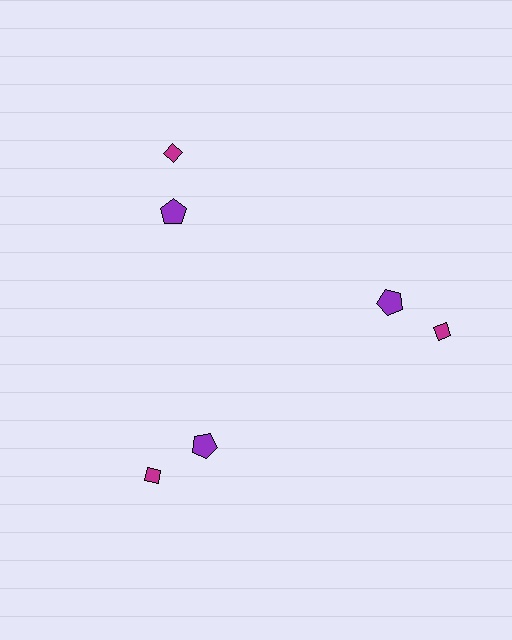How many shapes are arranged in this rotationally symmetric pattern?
There are 6 shapes, arranged in 3 groups of 2.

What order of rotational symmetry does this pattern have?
This pattern has 3-fold rotational symmetry.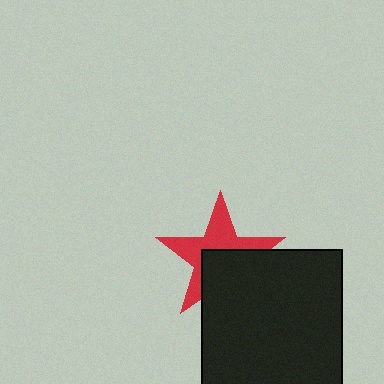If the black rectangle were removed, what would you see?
You would see the complete red star.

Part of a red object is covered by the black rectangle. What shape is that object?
It is a star.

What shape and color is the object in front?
The object in front is a black rectangle.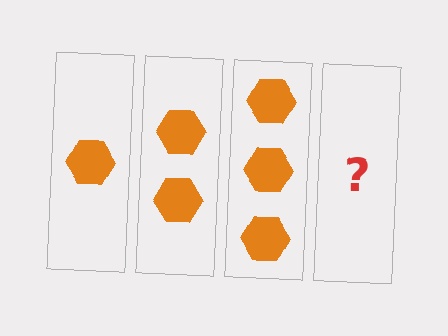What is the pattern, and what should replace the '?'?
The pattern is that each step adds one more hexagon. The '?' should be 4 hexagons.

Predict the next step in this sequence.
The next step is 4 hexagons.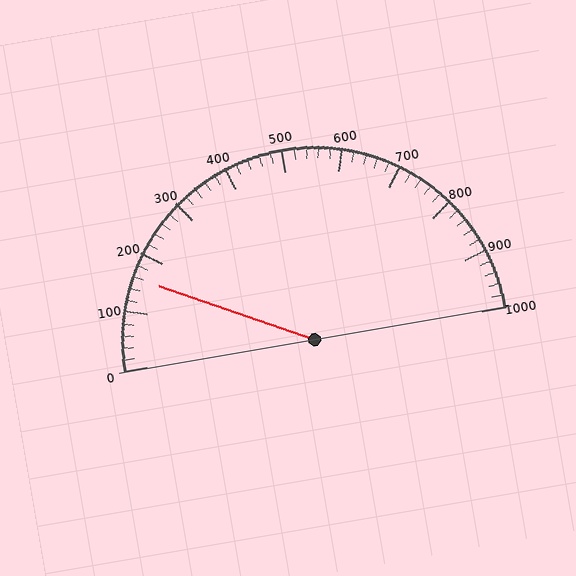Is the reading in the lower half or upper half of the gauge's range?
The reading is in the lower half of the range (0 to 1000).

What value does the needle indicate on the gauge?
The needle indicates approximately 160.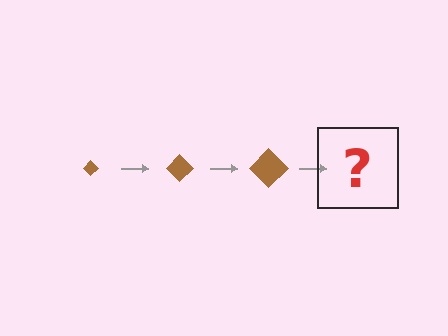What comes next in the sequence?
The next element should be a brown diamond, larger than the previous one.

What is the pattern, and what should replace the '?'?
The pattern is that the diamond gets progressively larger each step. The '?' should be a brown diamond, larger than the previous one.